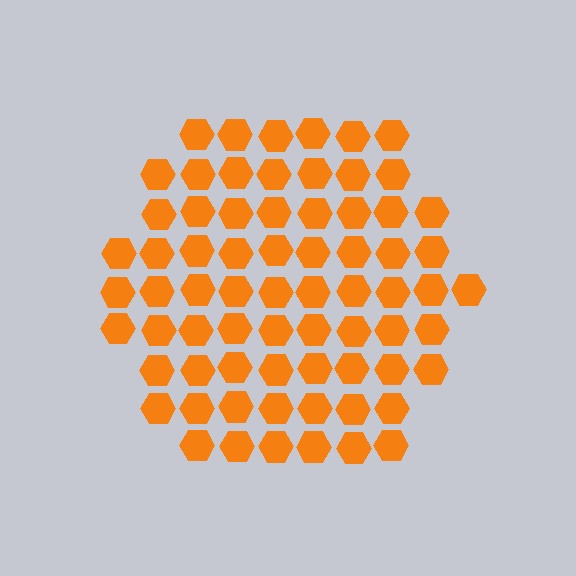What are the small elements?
The small elements are hexagons.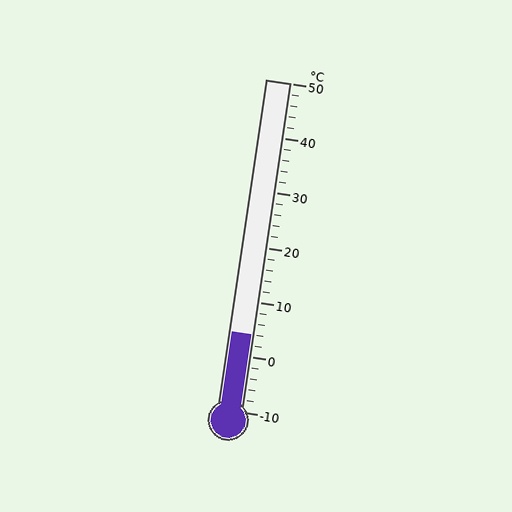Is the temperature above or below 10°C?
The temperature is below 10°C.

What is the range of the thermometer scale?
The thermometer scale ranges from -10°C to 50°C.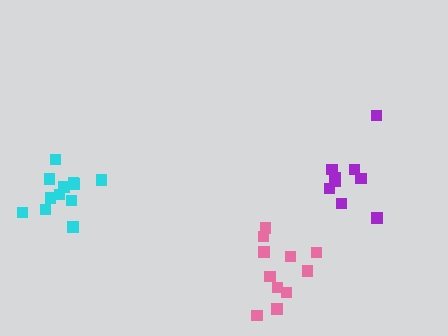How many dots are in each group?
Group 1: 11 dots, Group 2: 12 dots, Group 3: 9 dots (32 total).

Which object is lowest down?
The pink cluster is bottommost.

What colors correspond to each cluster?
The clusters are colored: pink, cyan, purple.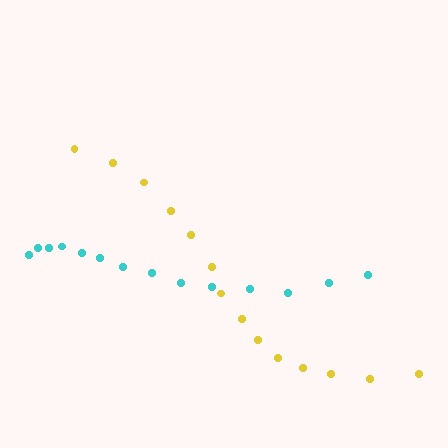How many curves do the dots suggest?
There are 2 distinct paths.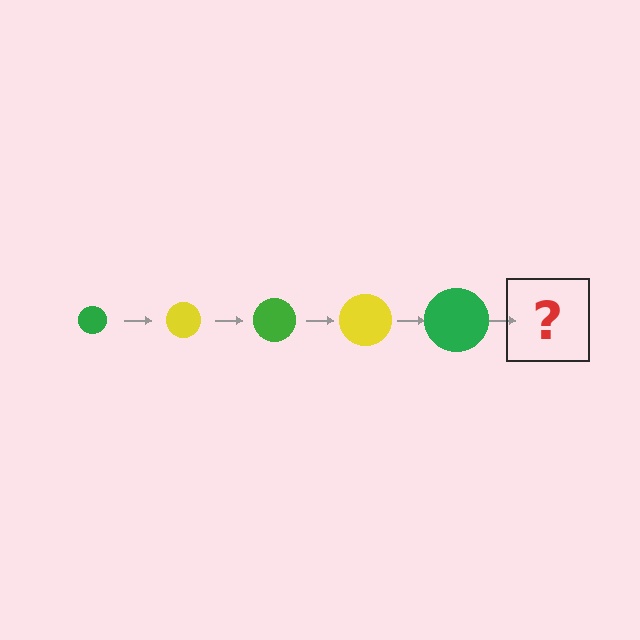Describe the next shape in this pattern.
It should be a yellow circle, larger than the previous one.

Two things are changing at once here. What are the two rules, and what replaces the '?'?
The two rules are that the circle grows larger each step and the color cycles through green and yellow. The '?' should be a yellow circle, larger than the previous one.